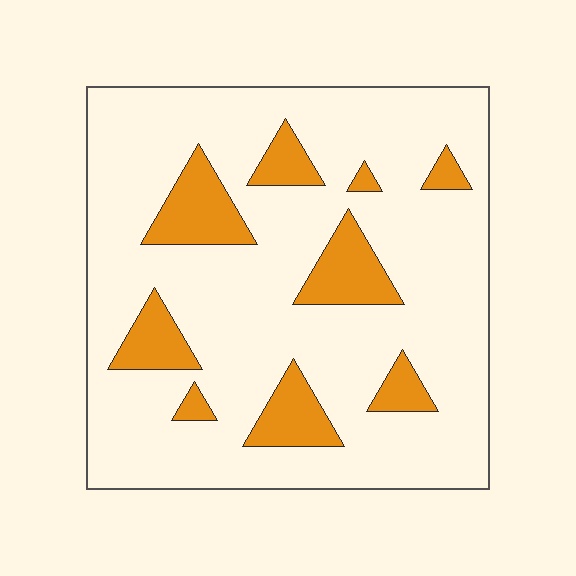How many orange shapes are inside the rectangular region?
9.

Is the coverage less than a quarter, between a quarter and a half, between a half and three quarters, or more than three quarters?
Less than a quarter.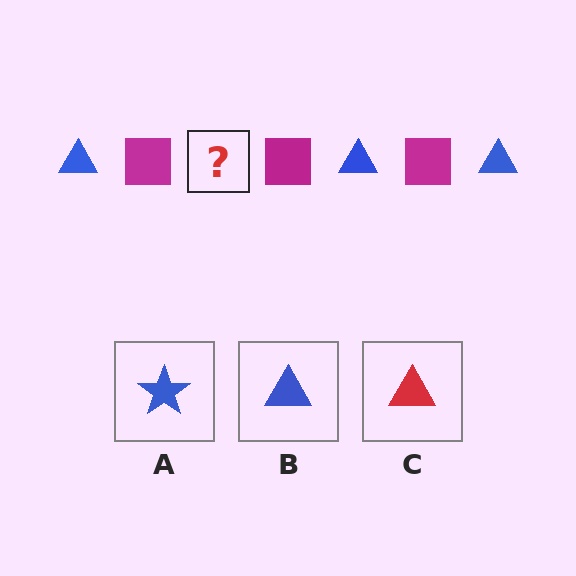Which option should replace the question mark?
Option B.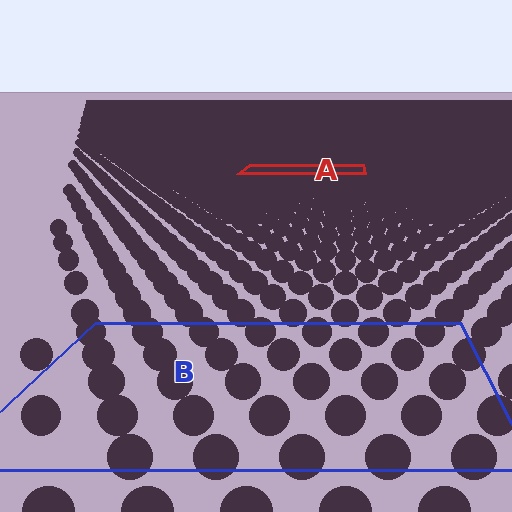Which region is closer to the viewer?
Region B is closer. The texture elements there are larger and more spread out.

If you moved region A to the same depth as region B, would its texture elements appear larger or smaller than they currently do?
They would appear larger. At a closer depth, the same texture elements are projected at a bigger on-screen size.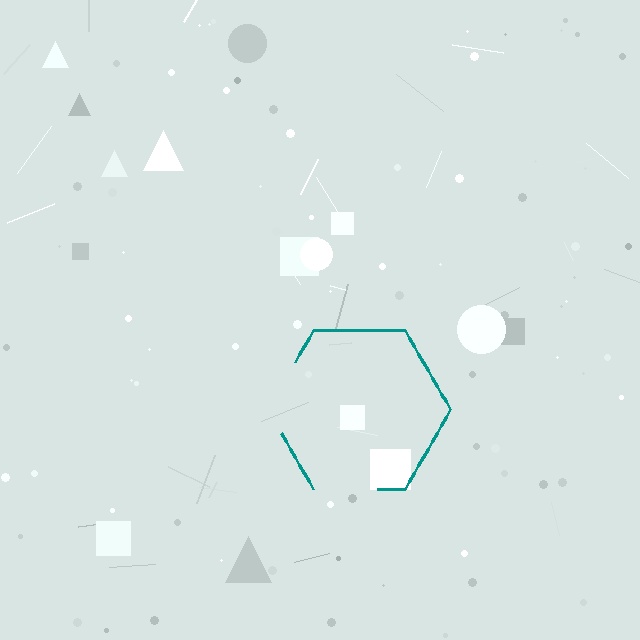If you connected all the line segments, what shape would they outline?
They would outline a hexagon.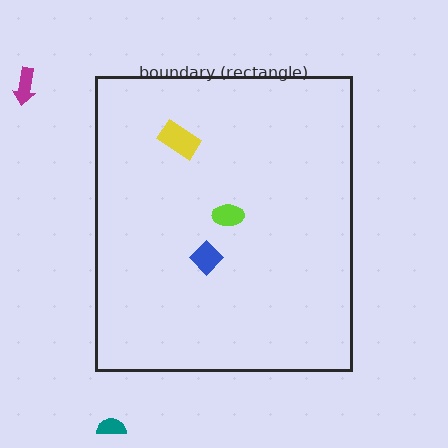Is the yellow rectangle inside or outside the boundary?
Inside.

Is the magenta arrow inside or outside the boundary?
Outside.